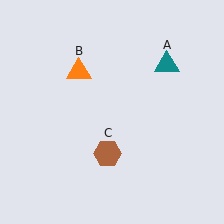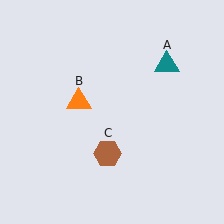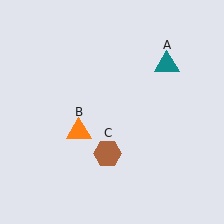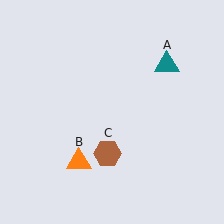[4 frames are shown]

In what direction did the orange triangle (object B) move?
The orange triangle (object B) moved down.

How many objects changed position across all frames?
1 object changed position: orange triangle (object B).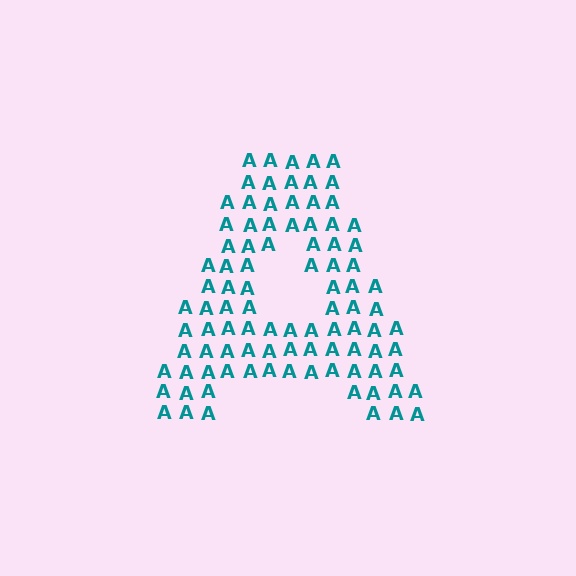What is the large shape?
The large shape is the letter A.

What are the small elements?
The small elements are letter A's.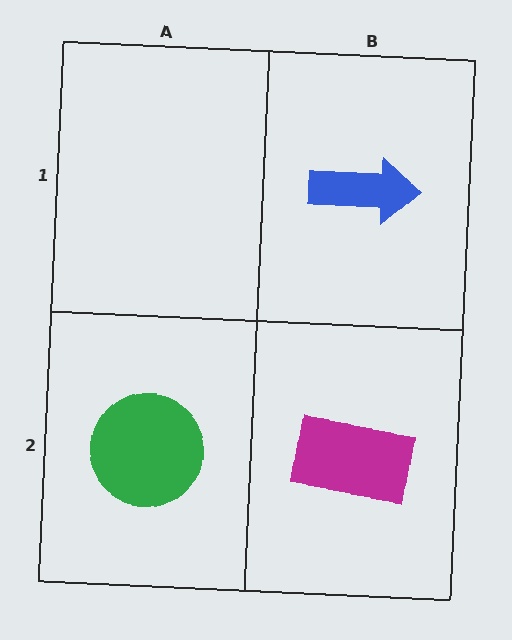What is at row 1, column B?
A blue arrow.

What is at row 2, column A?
A green circle.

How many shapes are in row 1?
1 shape.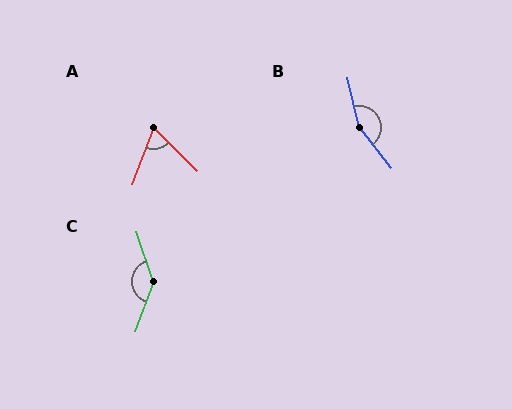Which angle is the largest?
B, at approximately 155 degrees.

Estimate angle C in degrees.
Approximately 141 degrees.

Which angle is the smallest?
A, at approximately 66 degrees.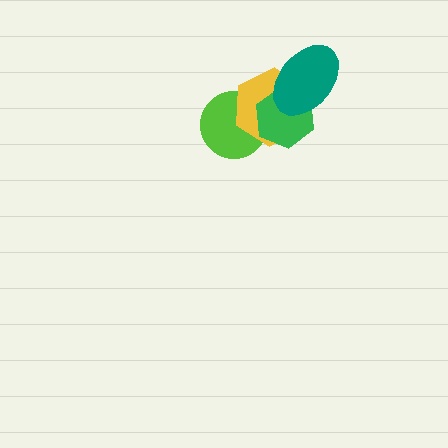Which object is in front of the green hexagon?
The teal ellipse is in front of the green hexagon.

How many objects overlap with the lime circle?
2 objects overlap with the lime circle.